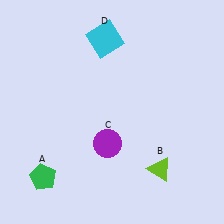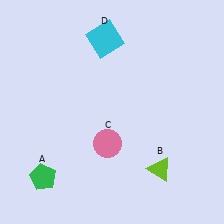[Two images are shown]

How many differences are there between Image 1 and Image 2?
There is 1 difference between the two images.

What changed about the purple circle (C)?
In Image 1, C is purple. In Image 2, it changed to pink.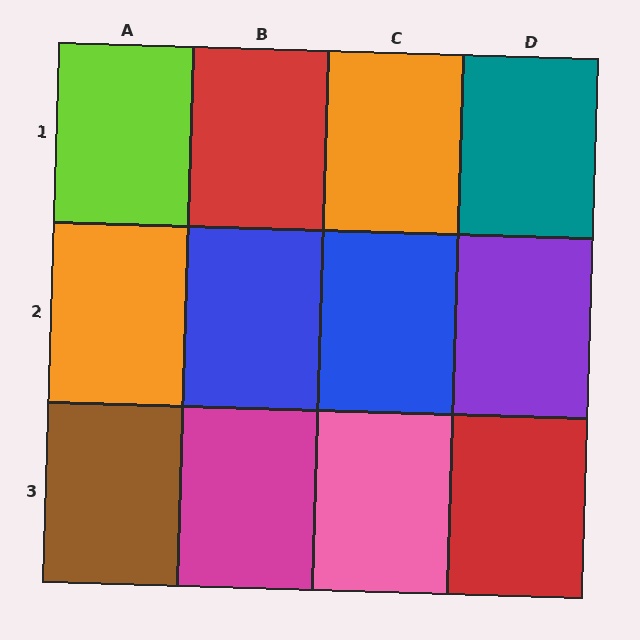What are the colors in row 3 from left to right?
Brown, magenta, pink, red.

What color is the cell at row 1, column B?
Red.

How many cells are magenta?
1 cell is magenta.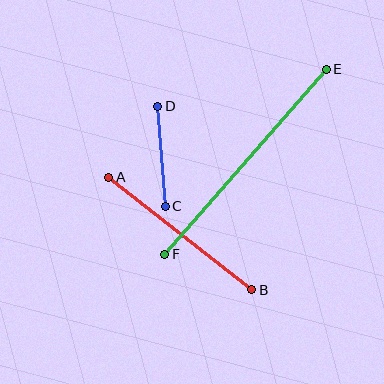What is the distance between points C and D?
The distance is approximately 100 pixels.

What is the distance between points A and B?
The distance is approximately 182 pixels.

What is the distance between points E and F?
The distance is approximately 246 pixels.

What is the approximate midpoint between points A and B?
The midpoint is at approximately (180, 234) pixels.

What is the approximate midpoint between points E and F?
The midpoint is at approximately (245, 162) pixels.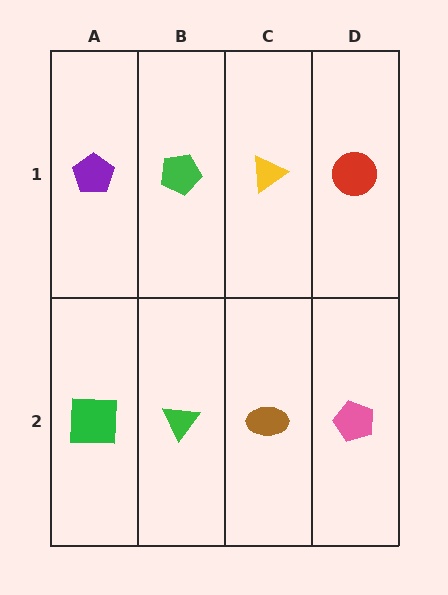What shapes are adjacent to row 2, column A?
A purple pentagon (row 1, column A), a green triangle (row 2, column B).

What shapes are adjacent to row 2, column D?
A red circle (row 1, column D), a brown ellipse (row 2, column C).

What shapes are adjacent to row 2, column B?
A green pentagon (row 1, column B), a green square (row 2, column A), a brown ellipse (row 2, column C).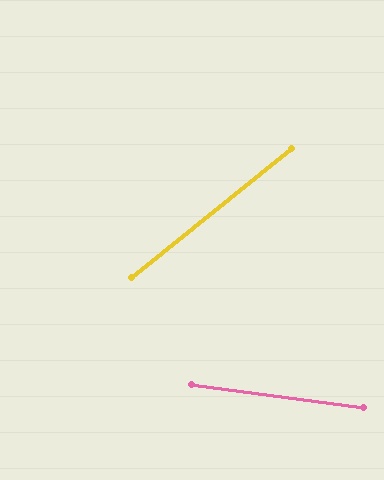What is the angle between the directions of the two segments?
Approximately 46 degrees.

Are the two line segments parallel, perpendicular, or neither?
Neither parallel nor perpendicular — they differ by about 46°.